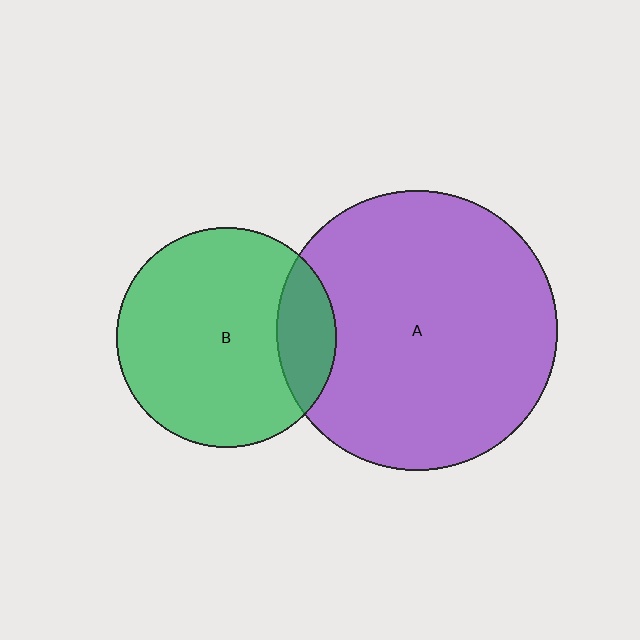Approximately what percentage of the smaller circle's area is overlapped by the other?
Approximately 15%.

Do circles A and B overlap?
Yes.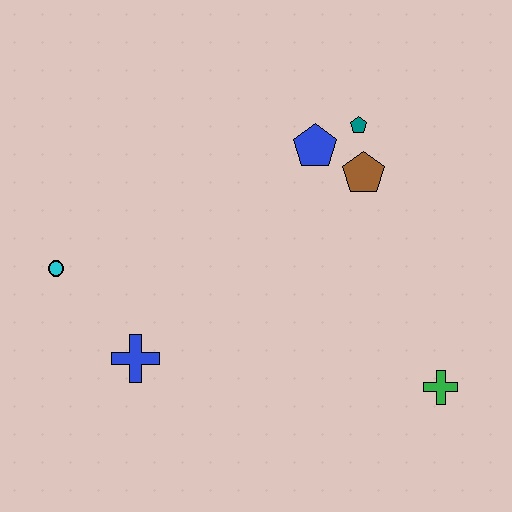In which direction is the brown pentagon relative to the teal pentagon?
The brown pentagon is below the teal pentagon.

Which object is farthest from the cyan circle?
The green cross is farthest from the cyan circle.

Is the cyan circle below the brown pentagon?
Yes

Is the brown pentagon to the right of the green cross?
No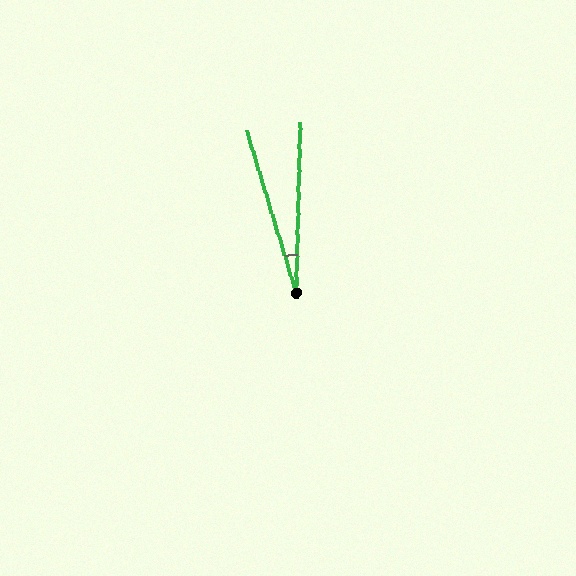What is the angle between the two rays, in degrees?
Approximately 18 degrees.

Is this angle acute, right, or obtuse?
It is acute.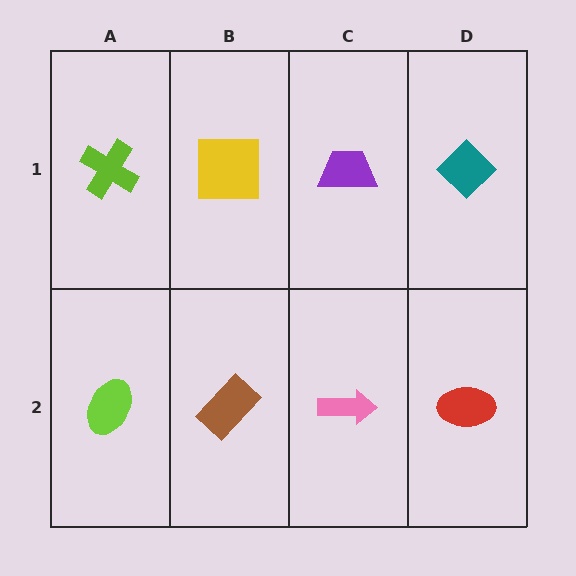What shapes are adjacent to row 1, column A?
A lime ellipse (row 2, column A), a yellow square (row 1, column B).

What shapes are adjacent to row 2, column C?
A purple trapezoid (row 1, column C), a brown rectangle (row 2, column B), a red ellipse (row 2, column D).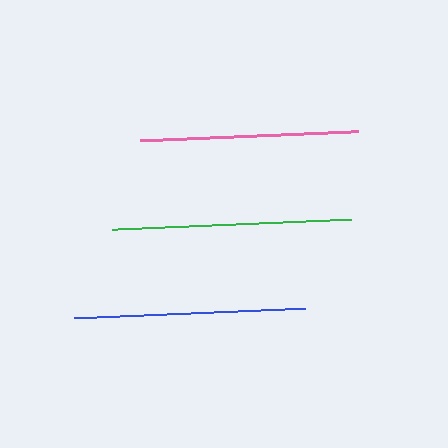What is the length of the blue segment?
The blue segment is approximately 231 pixels long.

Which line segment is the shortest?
The pink line is the shortest at approximately 218 pixels.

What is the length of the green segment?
The green segment is approximately 239 pixels long.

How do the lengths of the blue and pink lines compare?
The blue and pink lines are approximately the same length.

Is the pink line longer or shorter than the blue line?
The blue line is longer than the pink line.